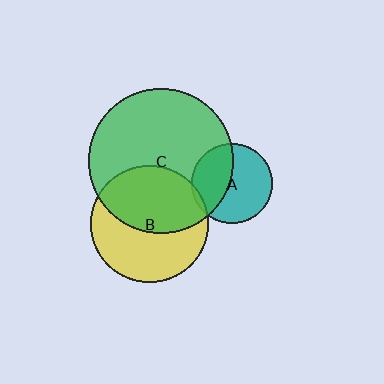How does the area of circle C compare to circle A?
Approximately 3.2 times.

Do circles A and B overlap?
Yes.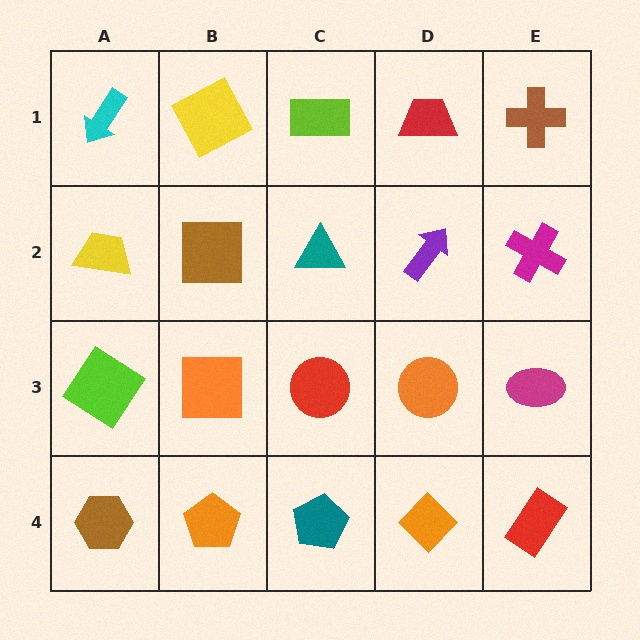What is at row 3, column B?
An orange square.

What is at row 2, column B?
A brown square.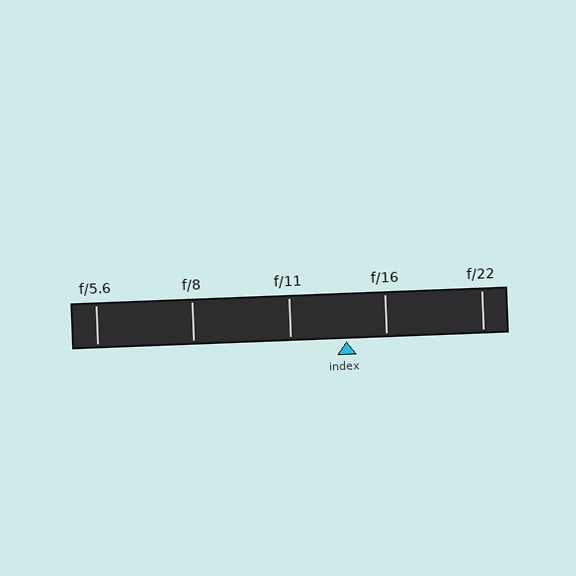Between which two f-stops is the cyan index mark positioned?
The index mark is between f/11 and f/16.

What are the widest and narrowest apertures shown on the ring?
The widest aperture shown is f/5.6 and the narrowest is f/22.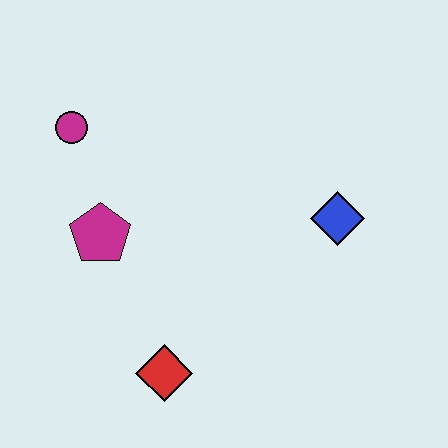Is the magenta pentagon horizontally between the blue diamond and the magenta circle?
Yes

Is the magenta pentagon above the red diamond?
Yes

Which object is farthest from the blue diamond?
The magenta circle is farthest from the blue diamond.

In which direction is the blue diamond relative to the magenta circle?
The blue diamond is to the right of the magenta circle.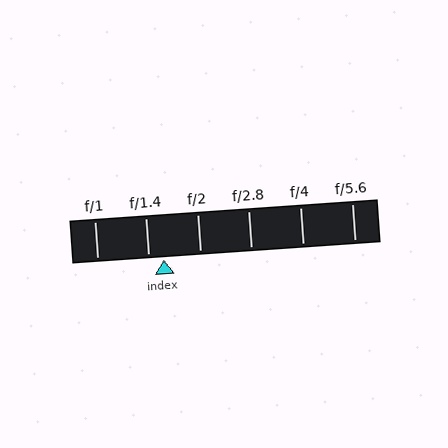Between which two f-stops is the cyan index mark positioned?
The index mark is between f/1.4 and f/2.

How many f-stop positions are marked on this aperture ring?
There are 6 f-stop positions marked.